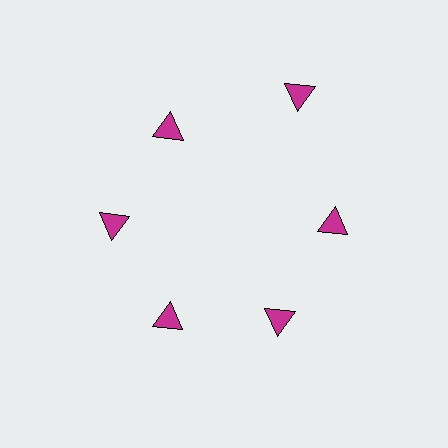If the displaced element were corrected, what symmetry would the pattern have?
It would have 6-fold rotational symmetry — the pattern would map onto itself every 60 degrees.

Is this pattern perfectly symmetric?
No. The 6 magenta triangles are arranged in a ring, but one element near the 1 o'clock position is pushed outward from the center, breaking the 6-fold rotational symmetry.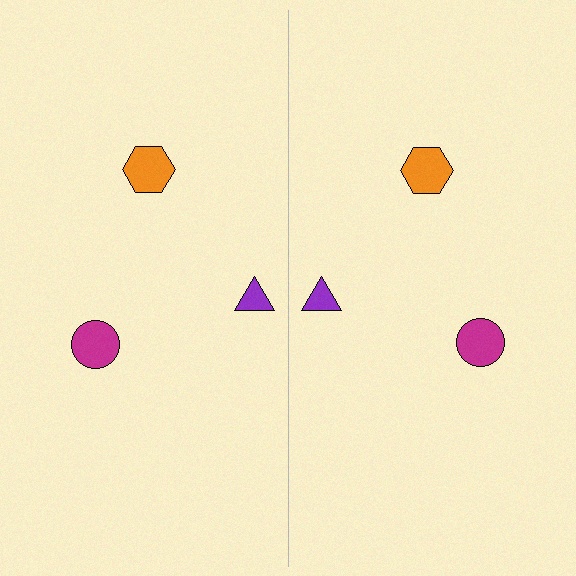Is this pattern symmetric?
Yes, this pattern has bilateral (reflection) symmetry.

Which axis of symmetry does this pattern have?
The pattern has a vertical axis of symmetry running through the center of the image.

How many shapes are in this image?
There are 6 shapes in this image.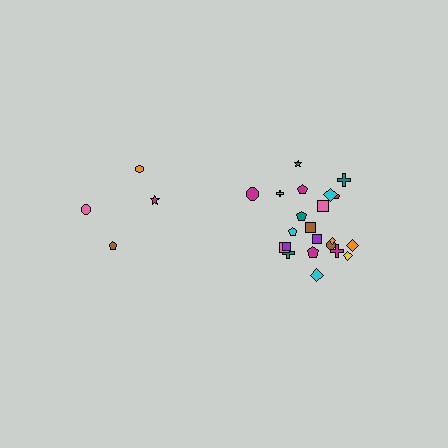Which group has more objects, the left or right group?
The right group.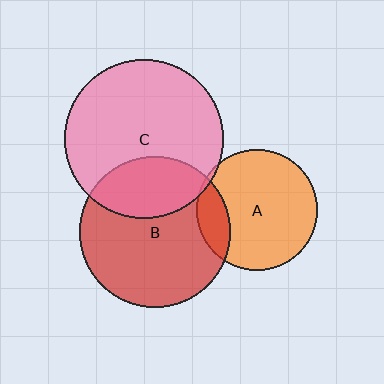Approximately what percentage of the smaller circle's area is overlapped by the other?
Approximately 30%.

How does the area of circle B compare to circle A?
Approximately 1.6 times.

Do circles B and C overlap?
Yes.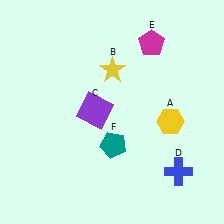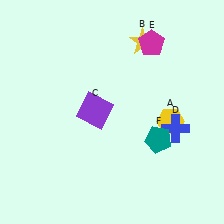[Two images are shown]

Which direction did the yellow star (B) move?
The yellow star (B) moved right.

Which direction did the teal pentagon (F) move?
The teal pentagon (F) moved right.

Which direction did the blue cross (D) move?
The blue cross (D) moved up.